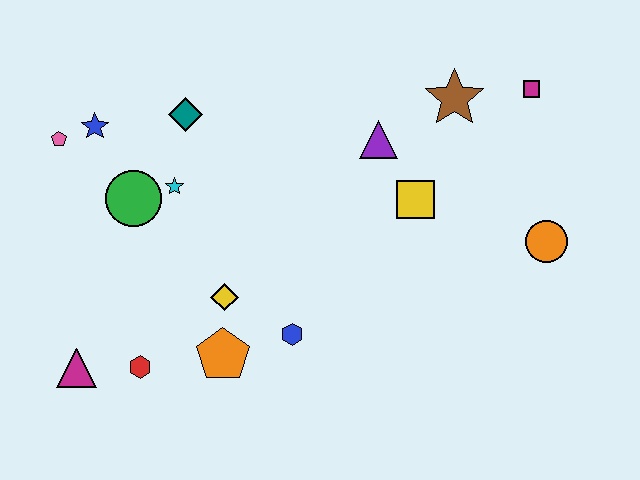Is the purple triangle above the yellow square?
Yes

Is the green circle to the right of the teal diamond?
No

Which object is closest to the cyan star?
The green circle is closest to the cyan star.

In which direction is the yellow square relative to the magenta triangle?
The yellow square is to the right of the magenta triangle.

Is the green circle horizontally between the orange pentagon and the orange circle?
No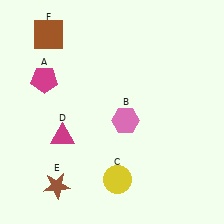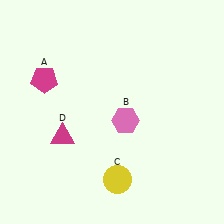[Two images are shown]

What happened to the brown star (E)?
The brown star (E) was removed in Image 2. It was in the bottom-left area of Image 1.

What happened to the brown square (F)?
The brown square (F) was removed in Image 2. It was in the top-left area of Image 1.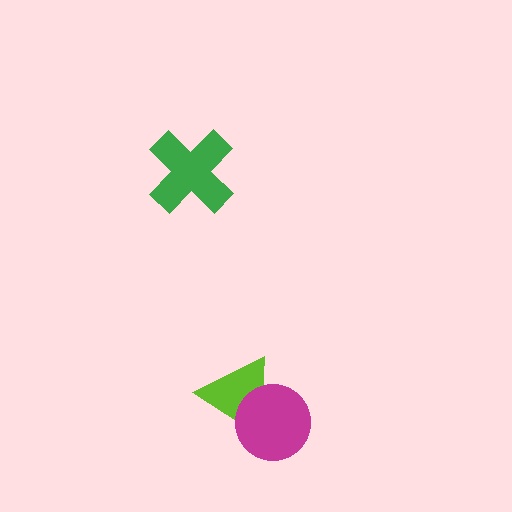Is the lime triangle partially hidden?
Yes, it is partially covered by another shape.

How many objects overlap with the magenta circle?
1 object overlaps with the magenta circle.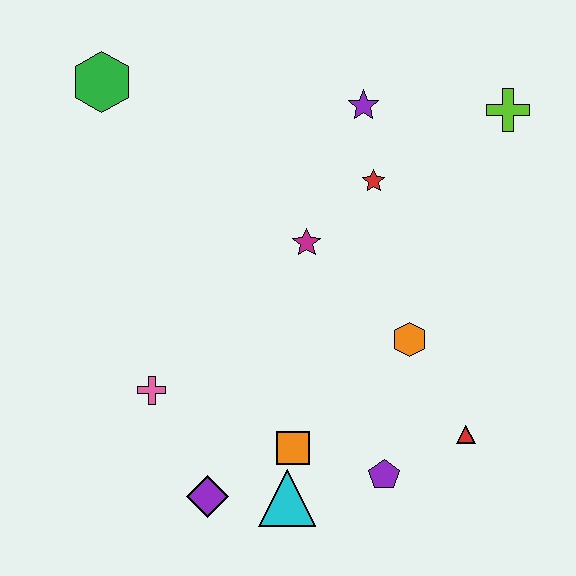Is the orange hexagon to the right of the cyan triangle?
Yes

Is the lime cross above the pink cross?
Yes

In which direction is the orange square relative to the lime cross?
The orange square is below the lime cross.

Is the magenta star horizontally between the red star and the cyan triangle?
Yes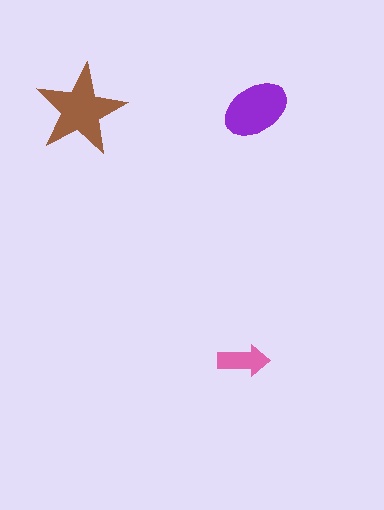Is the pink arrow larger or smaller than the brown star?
Smaller.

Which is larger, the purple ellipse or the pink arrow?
The purple ellipse.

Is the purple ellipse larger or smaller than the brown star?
Smaller.